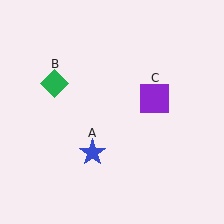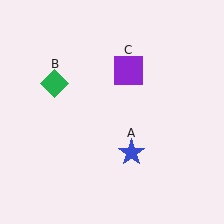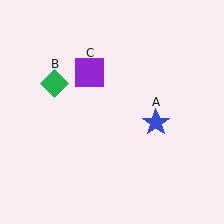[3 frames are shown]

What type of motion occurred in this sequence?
The blue star (object A), purple square (object C) rotated counterclockwise around the center of the scene.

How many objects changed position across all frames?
2 objects changed position: blue star (object A), purple square (object C).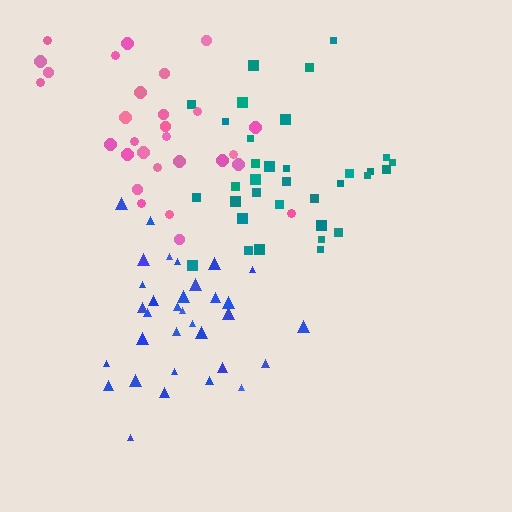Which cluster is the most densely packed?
Teal.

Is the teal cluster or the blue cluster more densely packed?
Teal.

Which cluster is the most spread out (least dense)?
Pink.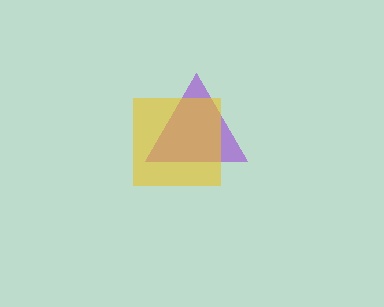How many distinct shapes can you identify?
There are 2 distinct shapes: a purple triangle, a yellow square.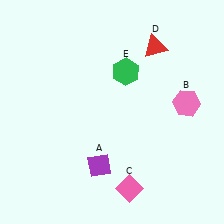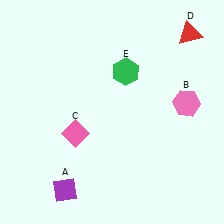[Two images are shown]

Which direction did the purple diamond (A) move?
The purple diamond (A) moved left.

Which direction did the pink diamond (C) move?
The pink diamond (C) moved up.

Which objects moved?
The objects that moved are: the purple diamond (A), the pink diamond (C), the red triangle (D).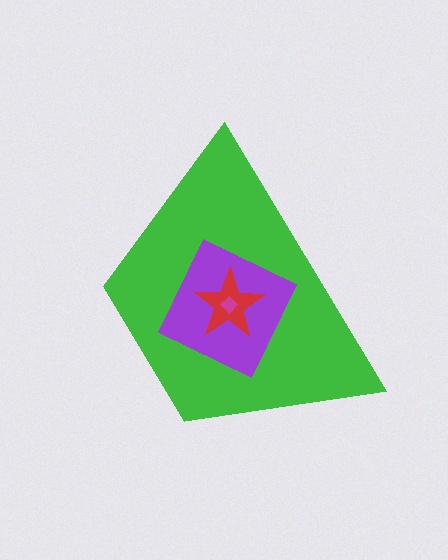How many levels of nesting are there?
4.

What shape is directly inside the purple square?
The red star.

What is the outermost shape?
The green trapezoid.